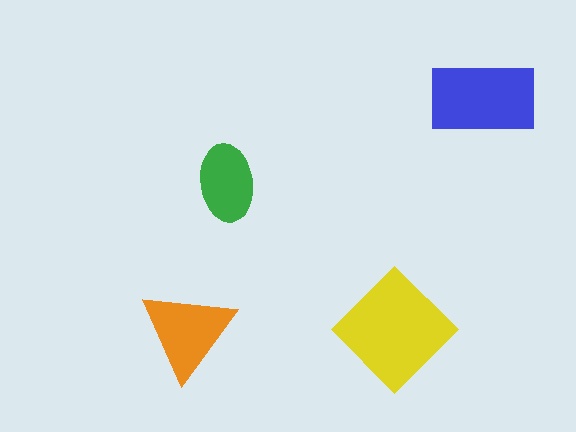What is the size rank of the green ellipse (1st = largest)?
4th.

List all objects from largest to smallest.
The yellow diamond, the blue rectangle, the orange triangle, the green ellipse.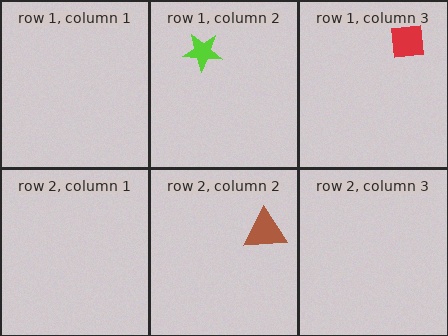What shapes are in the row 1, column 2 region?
The lime star.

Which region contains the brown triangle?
The row 2, column 2 region.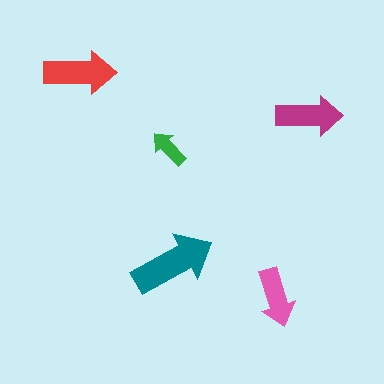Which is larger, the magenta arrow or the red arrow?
The red one.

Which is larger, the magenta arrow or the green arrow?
The magenta one.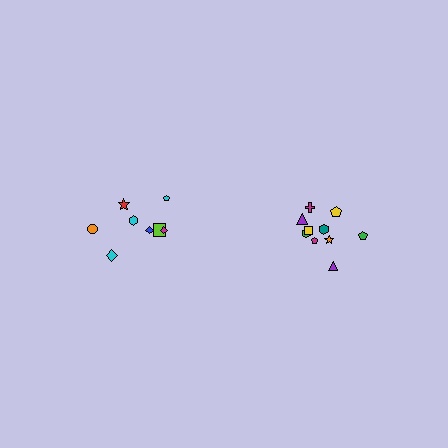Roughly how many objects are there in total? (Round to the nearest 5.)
Roughly 20 objects in total.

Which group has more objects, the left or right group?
The right group.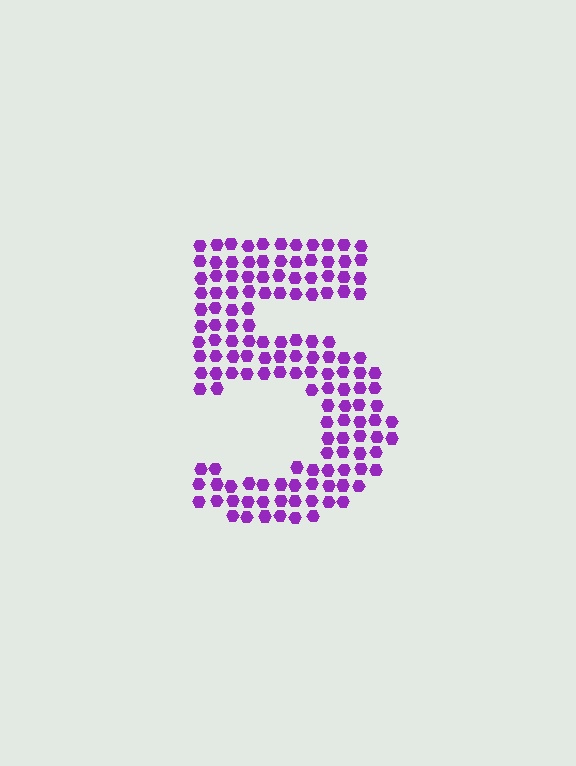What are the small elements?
The small elements are hexagons.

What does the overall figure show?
The overall figure shows the digit 5.